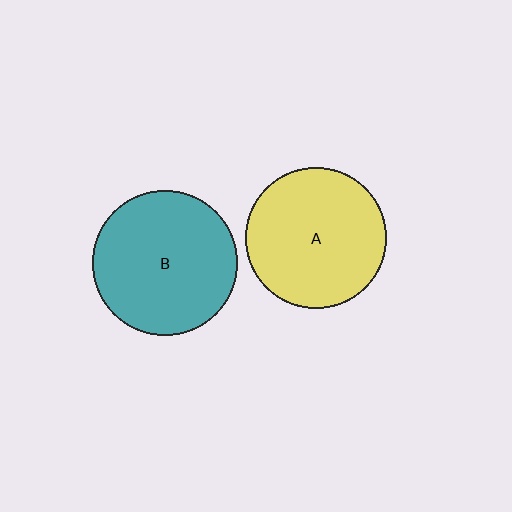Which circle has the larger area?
Circle B (teal).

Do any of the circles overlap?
No, none of the circles overlap.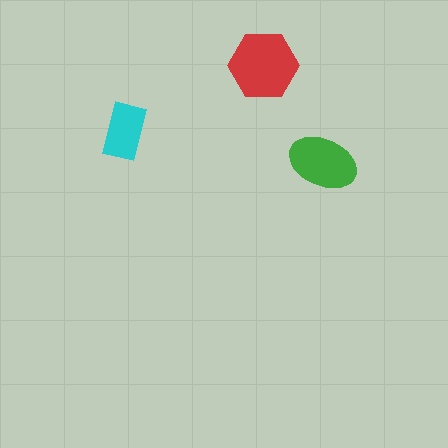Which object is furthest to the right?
The green ellipse is rightmost.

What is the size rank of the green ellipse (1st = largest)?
2nd.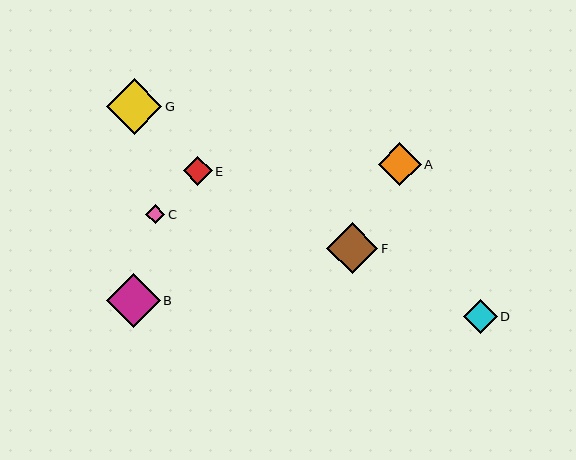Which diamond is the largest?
Diamond G is the largest with a size of approximately 56 pixels.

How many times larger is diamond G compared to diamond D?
Diamond G is approximately 1.7 times the size of diamond D.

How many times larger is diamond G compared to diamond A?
Diamond G is approximately 1.3 times the size of diamond A.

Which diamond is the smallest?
Diamond C is the smallest with a size of approximately 19 pixels.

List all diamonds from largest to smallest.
From largest to smallest: G, B, F, A, D, E, C.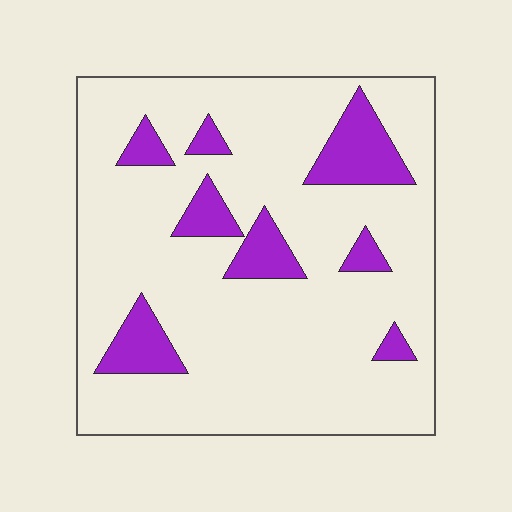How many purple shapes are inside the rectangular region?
8.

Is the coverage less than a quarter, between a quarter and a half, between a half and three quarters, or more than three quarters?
Less than a quarter.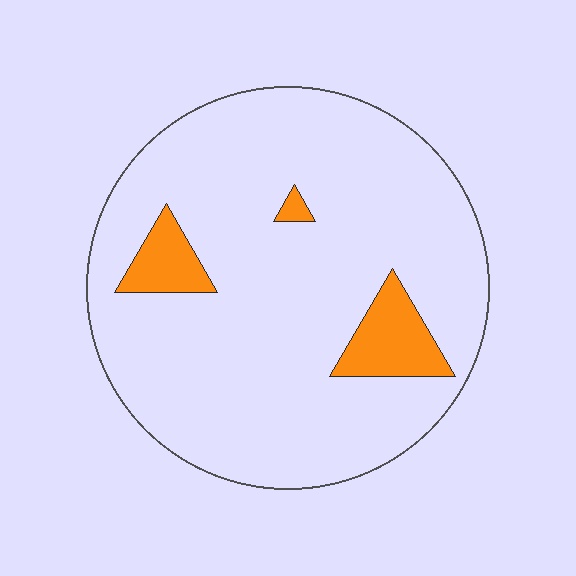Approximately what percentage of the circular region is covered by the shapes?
Approximately 10%.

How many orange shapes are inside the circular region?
3.